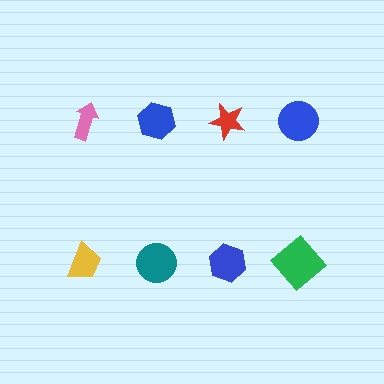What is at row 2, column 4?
A green diamond.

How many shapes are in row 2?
4 shapes.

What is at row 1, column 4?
A blue circle.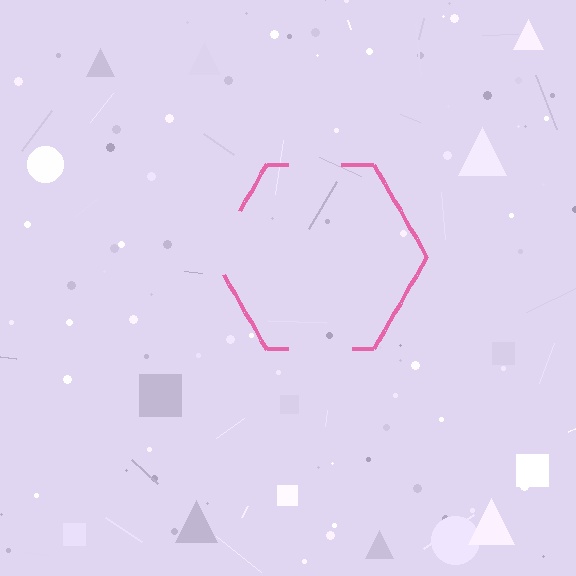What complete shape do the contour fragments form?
The contour fragments form a hexagon.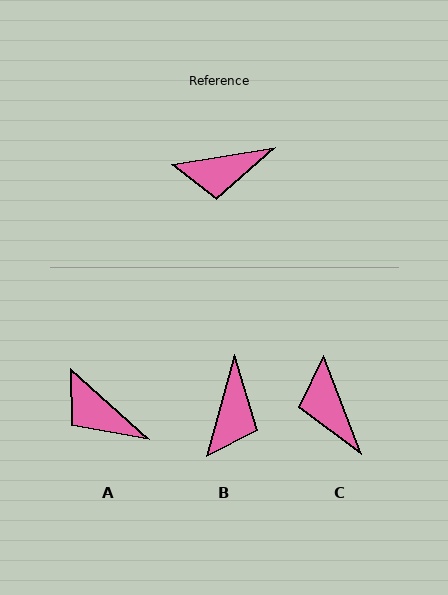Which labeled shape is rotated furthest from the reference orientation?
C, about 79 degrees away.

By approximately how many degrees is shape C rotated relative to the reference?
Approximately 79 degrees clockwise.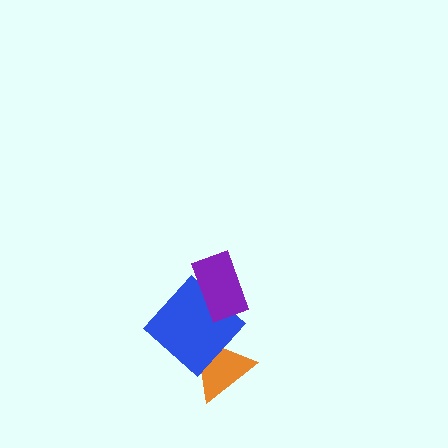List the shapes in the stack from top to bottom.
From top to bottom: the purple rectangle, the blue diamond, the orange triangle.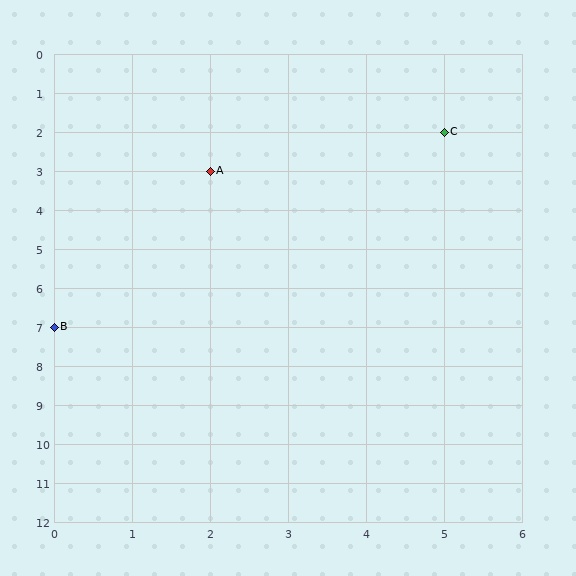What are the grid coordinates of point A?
Point A is at grid coordinates (2, 3).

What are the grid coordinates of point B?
Point B is at grid coordinates (0, 7).